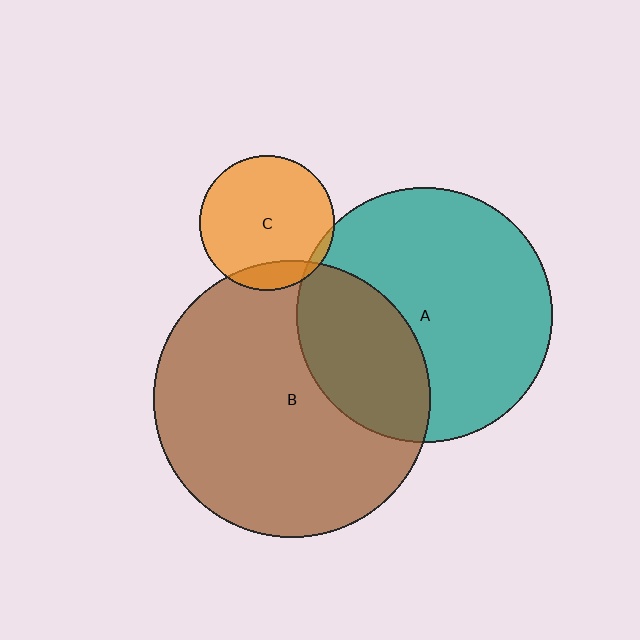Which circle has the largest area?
Circle B (brown).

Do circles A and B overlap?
Yes.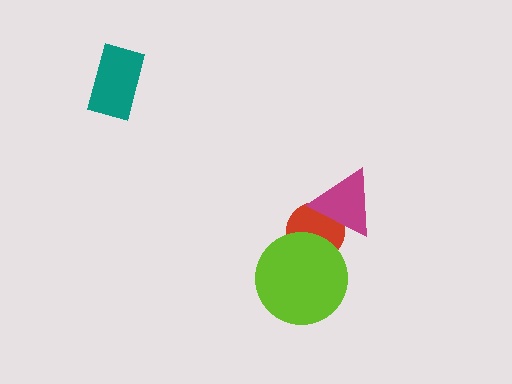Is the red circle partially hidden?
Yes, it is partially covered by another shape.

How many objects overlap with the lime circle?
1 object overlaps with the lime circle.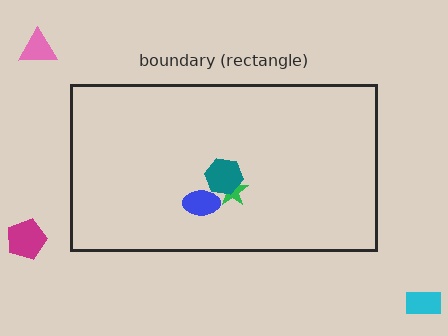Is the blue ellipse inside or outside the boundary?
Inside.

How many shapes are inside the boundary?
3 inside, 3 outside.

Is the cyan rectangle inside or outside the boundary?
Outside.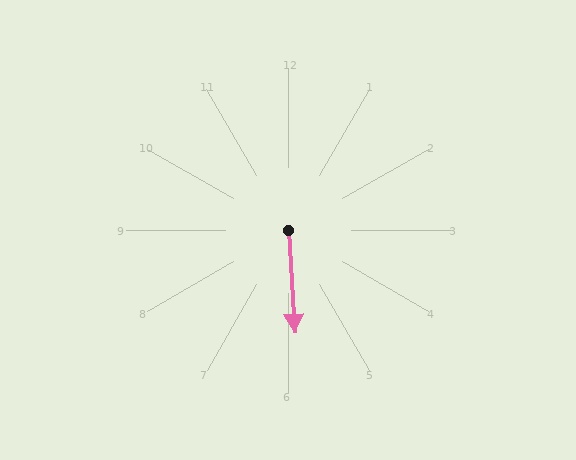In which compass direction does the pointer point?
South.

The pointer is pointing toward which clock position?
Roughly 6 o'clock.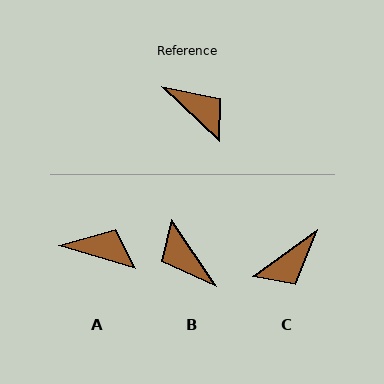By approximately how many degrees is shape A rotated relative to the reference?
Approximately 27 degrees counter-clockwise.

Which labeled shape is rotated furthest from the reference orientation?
B, about 167 degrees away.